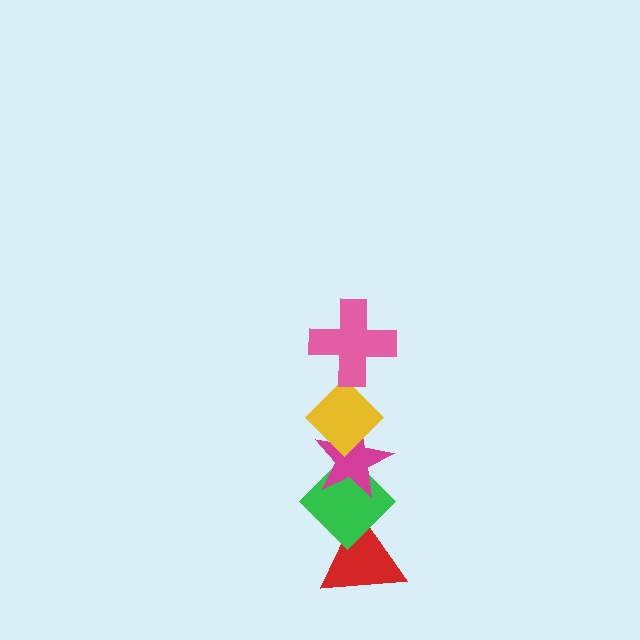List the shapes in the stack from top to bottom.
From top to bottom: the pink cross, the yellow diamond, the magenta star, the green diamond, the red triangle.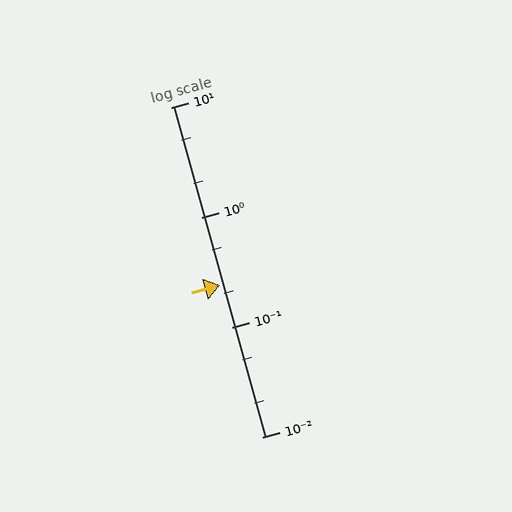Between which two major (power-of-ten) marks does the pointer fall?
The pointer is between 0.1 and 1.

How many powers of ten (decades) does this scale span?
The scale spans 3 decades, from 0.01 to 10.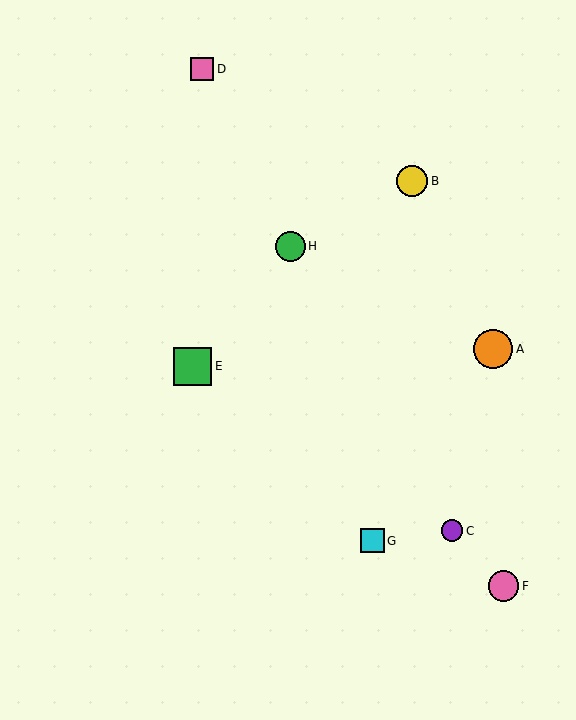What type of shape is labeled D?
Shape D is a pink square.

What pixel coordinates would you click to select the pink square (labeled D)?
Click at (202, 69) to select the pink square D.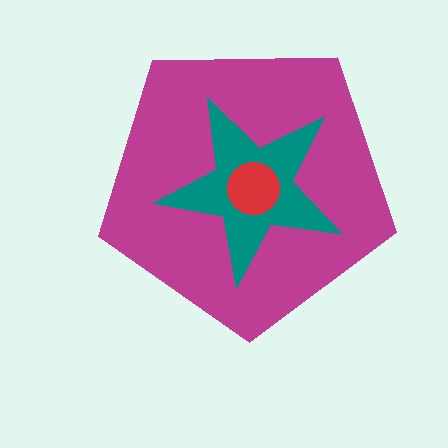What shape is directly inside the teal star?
The red circle.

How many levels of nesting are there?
3.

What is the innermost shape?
The red circle.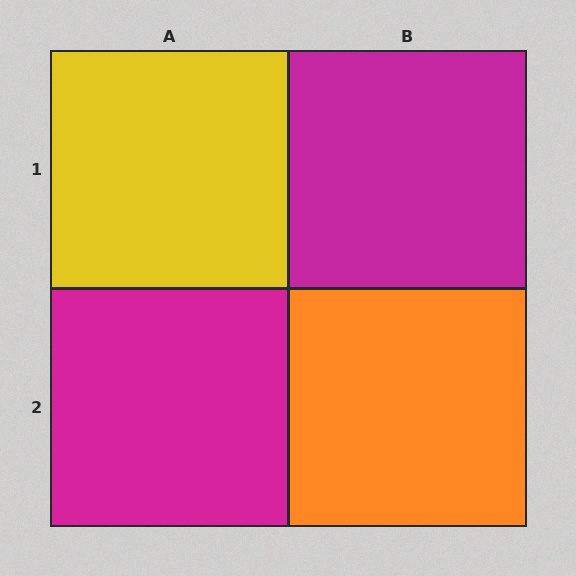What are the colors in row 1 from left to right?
Yellow, magenta.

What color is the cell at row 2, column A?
Magenta.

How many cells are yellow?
1 cell is yellow.